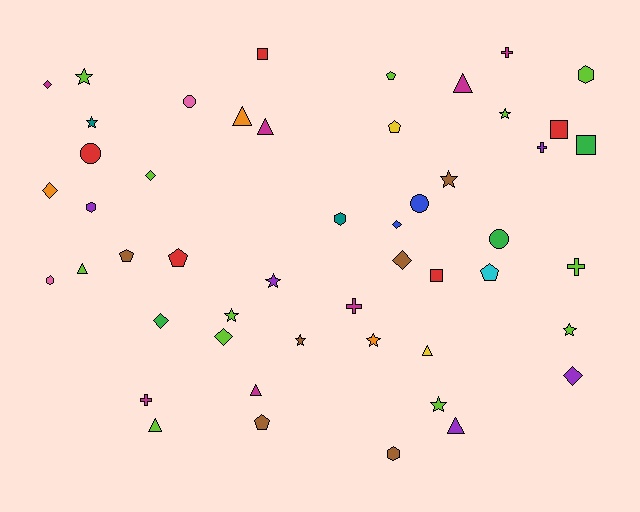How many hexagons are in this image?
There are 5 hexagons.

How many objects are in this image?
There are 50 objects.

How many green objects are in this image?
There are 3 green objects.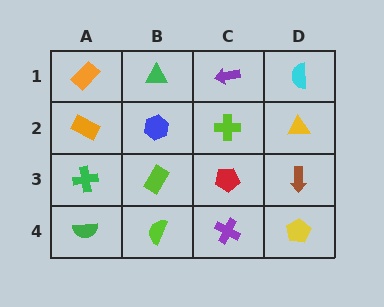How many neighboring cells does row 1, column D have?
2.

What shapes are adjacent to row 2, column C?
A purple arrow (row 1, column C), a red pentagon (row 3, column C), a blue hexagon (row 2, column B), a yellow triangle (row 2, column D).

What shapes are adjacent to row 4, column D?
A brown arrow (row 3, column D), a purple cross (row 4, column C).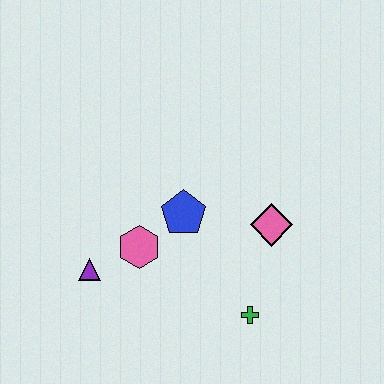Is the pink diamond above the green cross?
Yes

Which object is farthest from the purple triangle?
The pink diamond is farthest from the purple triangle.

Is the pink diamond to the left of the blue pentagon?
No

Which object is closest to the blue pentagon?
The pink hexagon is closest to the blue pentagon.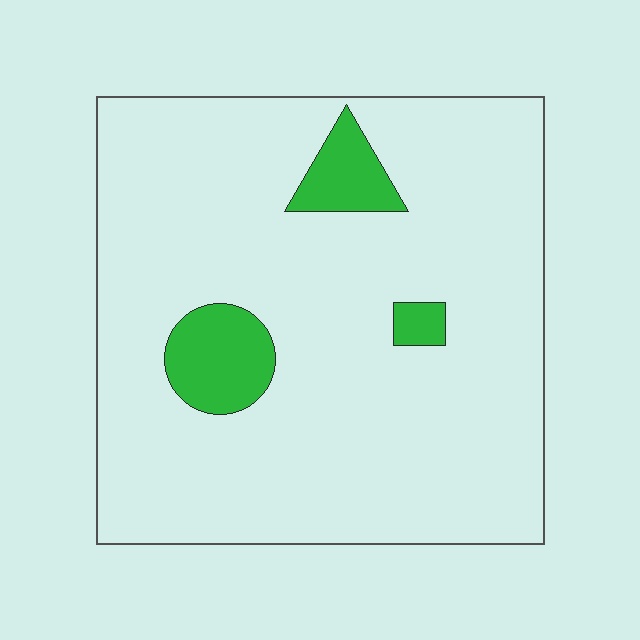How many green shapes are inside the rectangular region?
3.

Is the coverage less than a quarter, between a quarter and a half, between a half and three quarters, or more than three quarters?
Less than a quarter.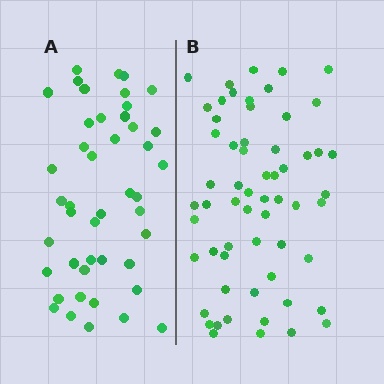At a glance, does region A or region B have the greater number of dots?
Region B (the right region) has more dots.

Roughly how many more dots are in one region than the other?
Region B has approximately 15 more dots than region A.